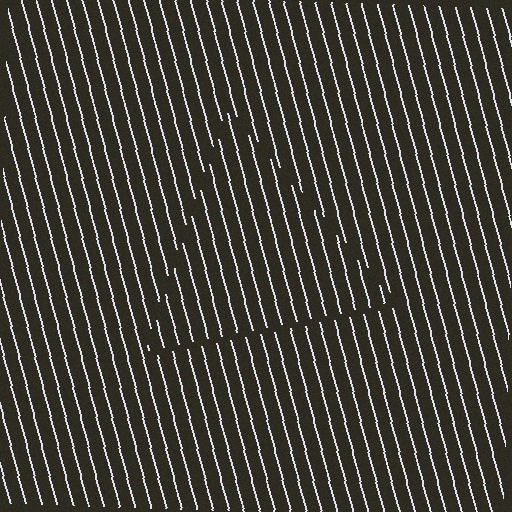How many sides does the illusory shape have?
3 sides — the line-ends trace a triangle.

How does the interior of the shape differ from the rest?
The interior of the shape contains the same grating, shifted by half a period — the contour is defined by the phase discontinuity where line-ends from the inner and outer gratings abut.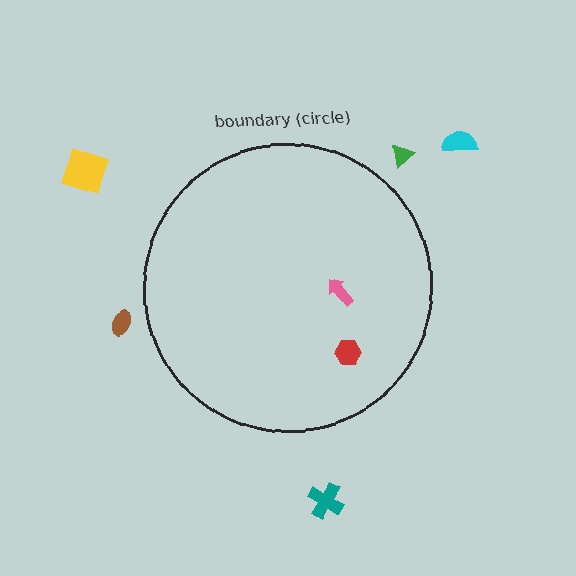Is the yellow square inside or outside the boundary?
Outside.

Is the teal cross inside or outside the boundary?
Outside.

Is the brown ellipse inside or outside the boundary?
Outside.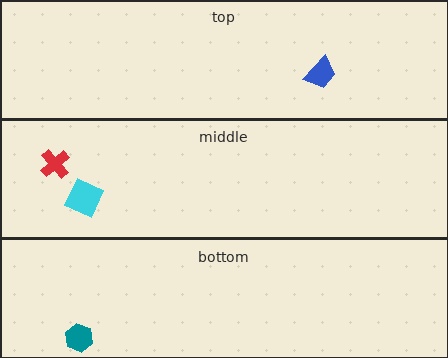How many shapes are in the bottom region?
1.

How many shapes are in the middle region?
2.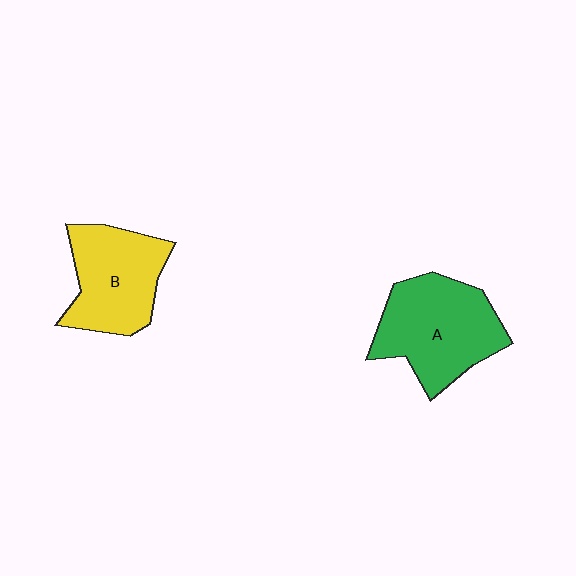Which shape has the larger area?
Shape A (green).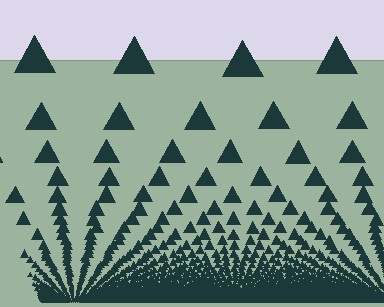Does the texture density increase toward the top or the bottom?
Density increases toward the bottom.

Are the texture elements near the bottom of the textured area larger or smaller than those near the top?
Smaller. The gradient is inverted — elements near the bottom are smaller and denser.